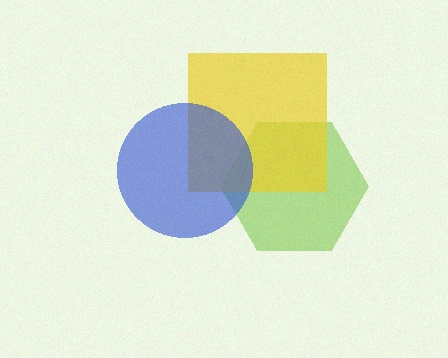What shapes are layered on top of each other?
The layered shapes are: a lime hexagon, a yellow square, a blue circle.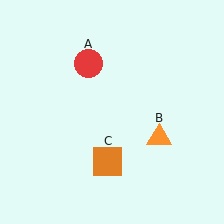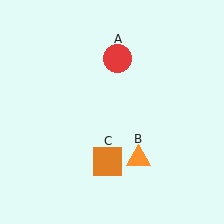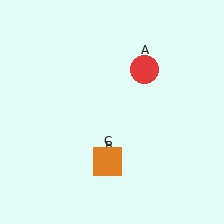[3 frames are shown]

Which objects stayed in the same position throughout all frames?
Orange square (object C) remained stationary.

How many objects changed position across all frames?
2 objects changed position: red circle (object A), orange triangle (object B).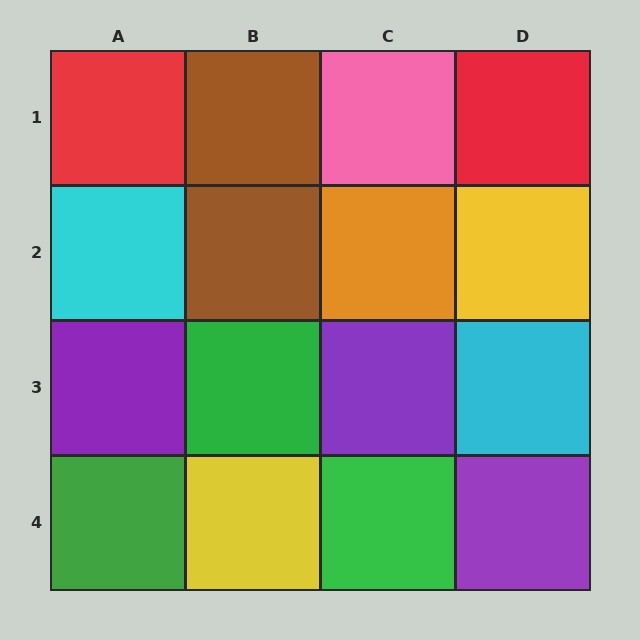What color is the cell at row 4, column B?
Yellow.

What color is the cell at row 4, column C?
Green.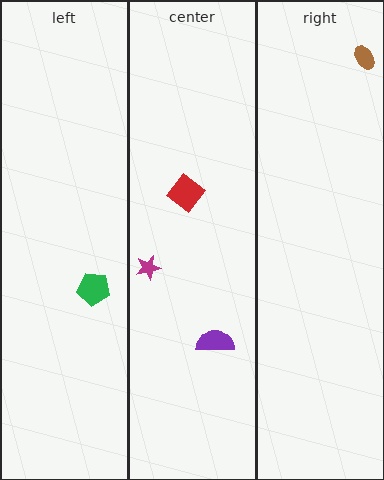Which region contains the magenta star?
The center region.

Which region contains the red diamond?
The center region.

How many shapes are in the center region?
3.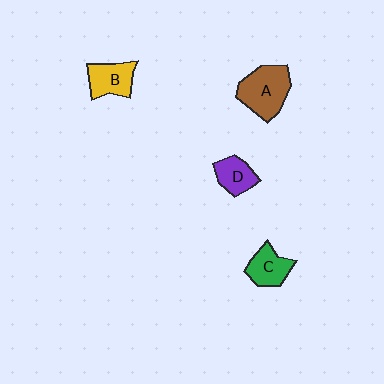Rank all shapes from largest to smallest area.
From largest to smallest: A (brown), B (yellow), C (green), D (purple).